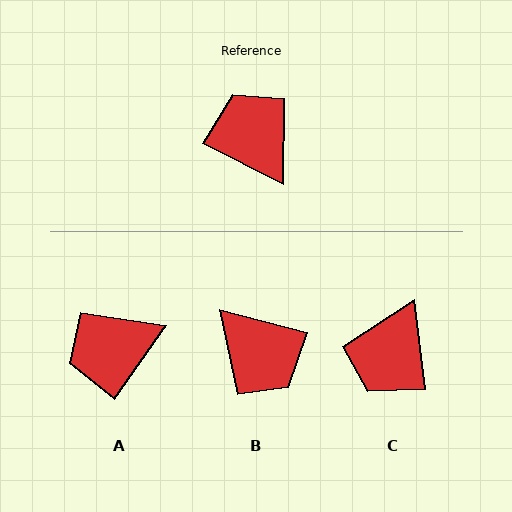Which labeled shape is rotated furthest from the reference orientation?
B, about 168 degrees away.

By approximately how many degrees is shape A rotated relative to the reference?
Approximately 82 degrees counter-clockwise.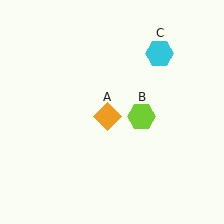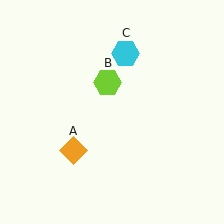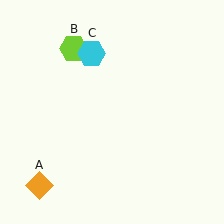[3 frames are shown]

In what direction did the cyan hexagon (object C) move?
The cyan hexagon (object C) moved left.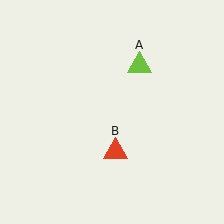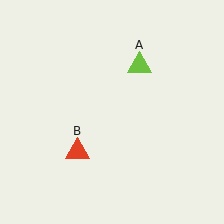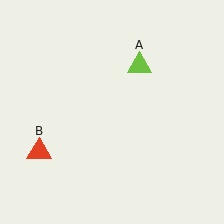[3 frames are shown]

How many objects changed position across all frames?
1 object changed position: red triangle (object B).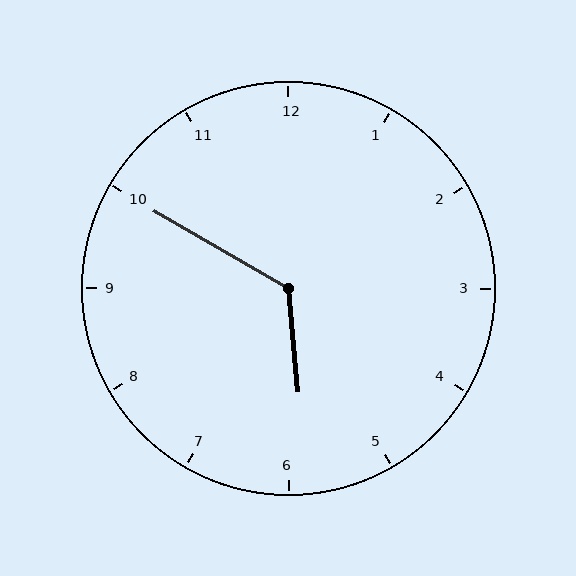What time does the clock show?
5:50.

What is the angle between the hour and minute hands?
Approximately 125 degrees.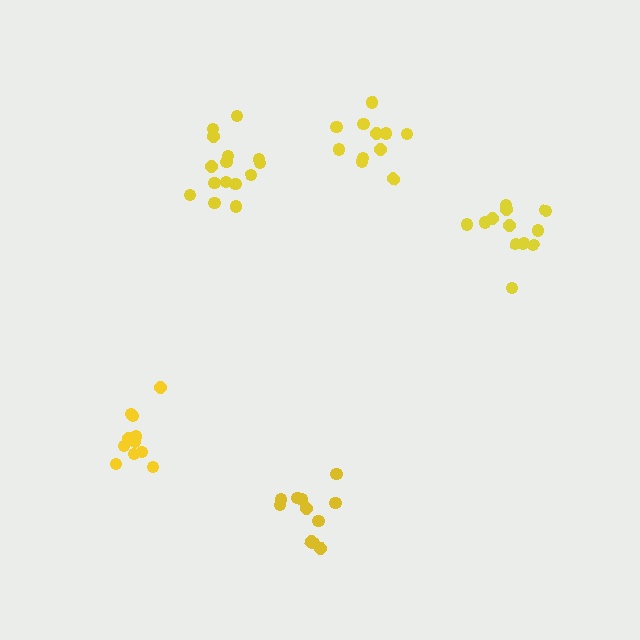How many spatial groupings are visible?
There are 5 spatial groupings.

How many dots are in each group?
Group 1: 11 dots, Group 2: 12 dots, Group 3: 12 dots, Group 4: 11 dots, Group 5: 15 dots (61 total).